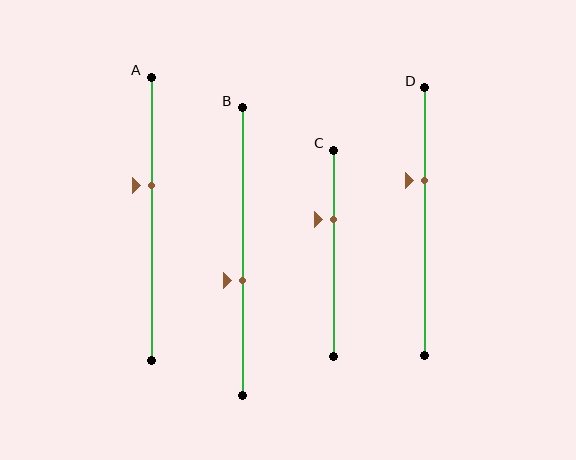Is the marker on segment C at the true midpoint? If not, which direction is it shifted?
No, the marker on segment C is shifted upward by about 16% of the segment length.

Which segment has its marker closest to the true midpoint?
Segment B has its marker closest to the true midpoint.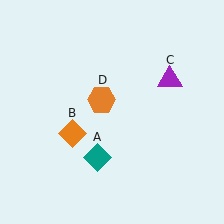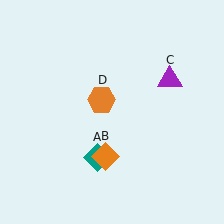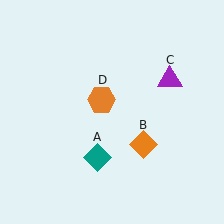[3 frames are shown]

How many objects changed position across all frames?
1 object changed position: orange diamond (object B).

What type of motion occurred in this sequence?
The orange diamond (object B) rotated counterclockwise around the center of the scene.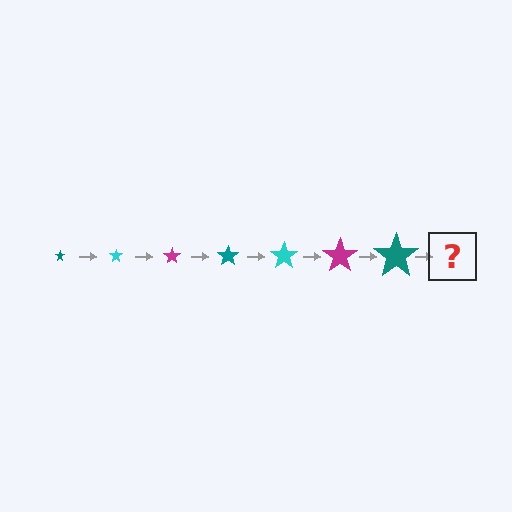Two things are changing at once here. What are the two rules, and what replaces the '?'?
The two rules are that the star grows larger each step and the color cycles through teal, cyan, and magenta. The '?' should be a cyan star, larger than the previous one.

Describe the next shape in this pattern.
It should be a cyan star, larger than the previous one.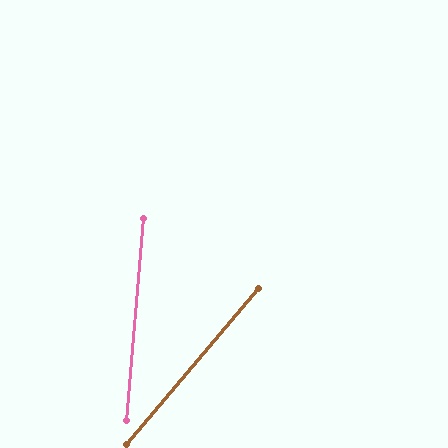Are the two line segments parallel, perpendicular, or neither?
Neither parallel nor perpendicular — they differ by about 35°.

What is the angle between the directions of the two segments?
Approximately 35 degrees.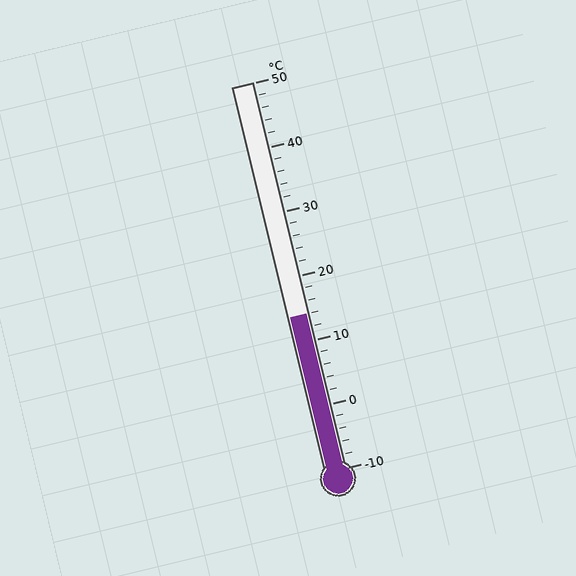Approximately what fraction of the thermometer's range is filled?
The thermometer is filled to approximately 40% of its range.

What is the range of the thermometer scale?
The thermometer scale ranges from -10°C to 50°C.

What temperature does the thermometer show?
The thermometer shows approximately 14°C.